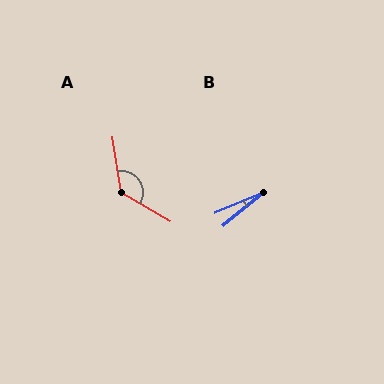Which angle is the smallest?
B, at approximately 17 degrees.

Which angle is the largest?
A, at approximately 129 degrees.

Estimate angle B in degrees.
Approximately 17 degrees.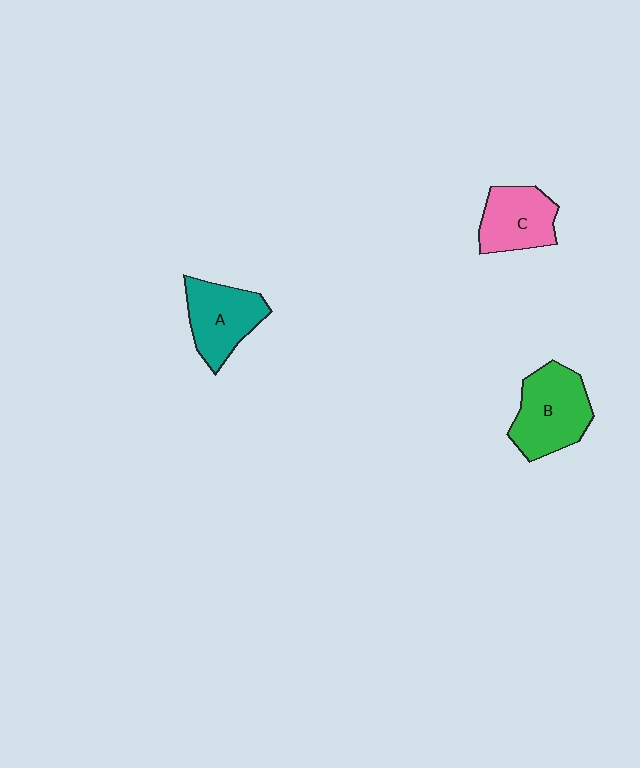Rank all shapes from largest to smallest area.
From largest to smallest: B (green), A (teal), C (pink).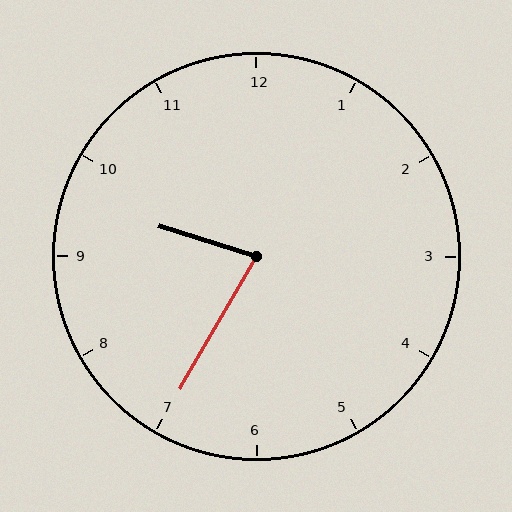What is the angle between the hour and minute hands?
Approximately 78 degrees.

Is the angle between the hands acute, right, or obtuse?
It is acute.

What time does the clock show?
9:35.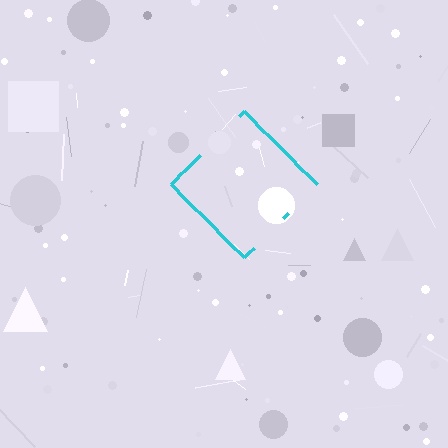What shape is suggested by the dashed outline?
The dashed outline suggests a diamond.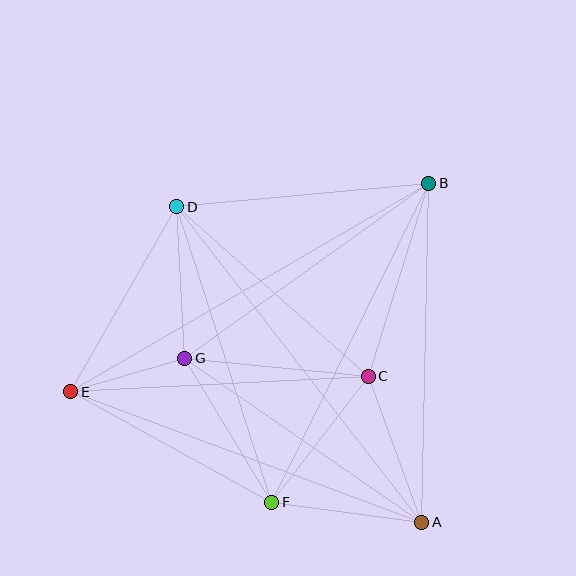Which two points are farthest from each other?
Points B and E are farthest from each other.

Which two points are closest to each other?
Points E and G are closest to each other.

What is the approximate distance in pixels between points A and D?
The distance between A and D is approximately 399 pixels.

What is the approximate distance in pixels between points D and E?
The distance between D and E is approximately 213 pixels.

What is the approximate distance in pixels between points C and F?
The distance between C and F is approximately 159 pixels.